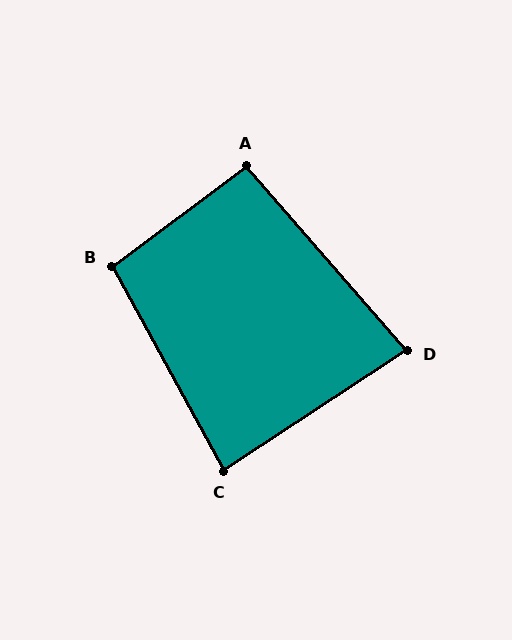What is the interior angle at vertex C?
Approximately 86 degrees (approximately right).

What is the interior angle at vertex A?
Approximately 94 degrees (approximately right).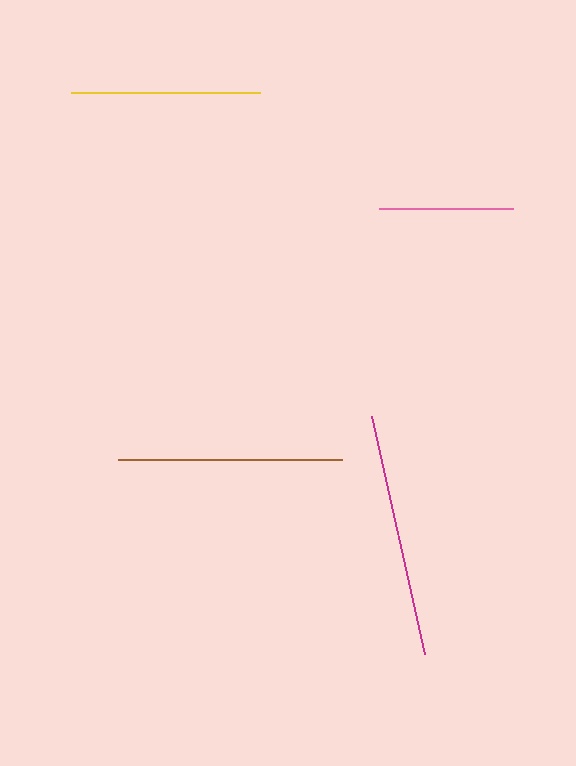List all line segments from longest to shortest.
From longest to shortest: magenta, brown, yellow, pink.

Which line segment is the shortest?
The pink line is the shortest at approximately 134 pixels.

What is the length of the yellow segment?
The yellow segment is approximately 189 pixels long.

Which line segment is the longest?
The magenta line is the longest at approximately 243 pixels.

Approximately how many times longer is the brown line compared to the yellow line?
The brown line is approximately 1.2 times the length of the yellow line.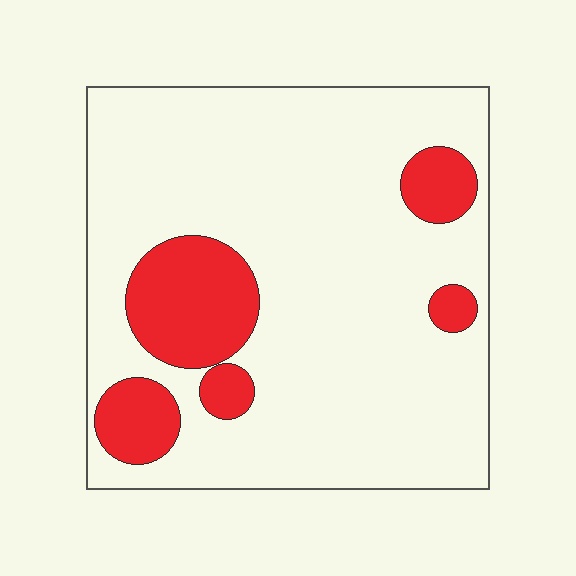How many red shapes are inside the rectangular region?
5.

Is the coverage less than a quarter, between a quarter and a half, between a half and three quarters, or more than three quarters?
Less than a quarter.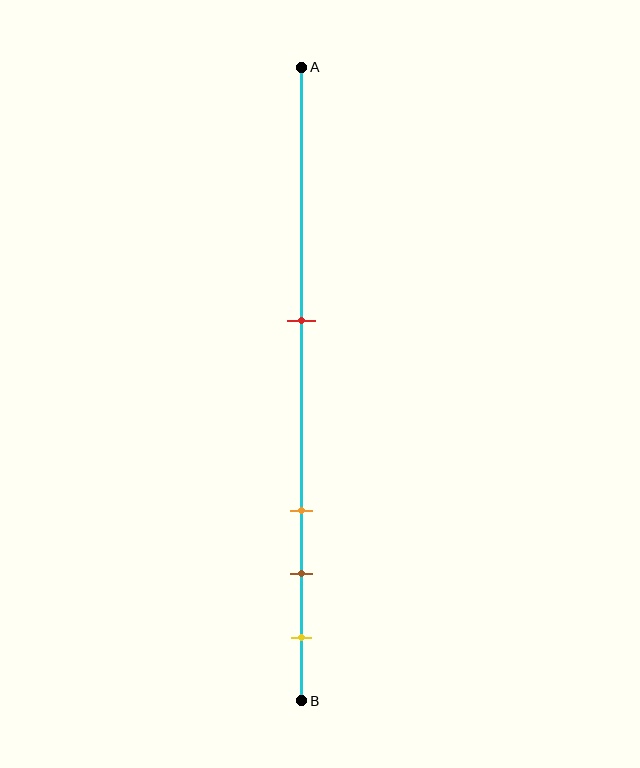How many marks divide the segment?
There are 4 marks dividing the segment.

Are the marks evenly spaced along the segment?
No, the marks are not evenly spaced.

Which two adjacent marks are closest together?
The brown and yellow marks are the closest adjacent pair.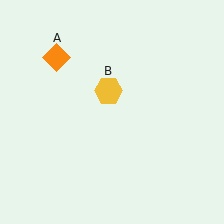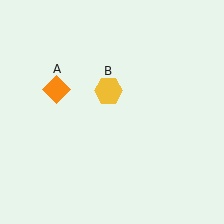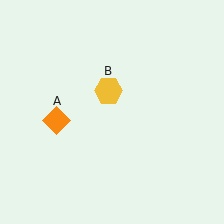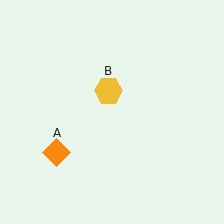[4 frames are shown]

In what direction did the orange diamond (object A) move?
The orange diamond (object A) moved down.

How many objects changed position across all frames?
1 object changed position: orange diamond (object A).